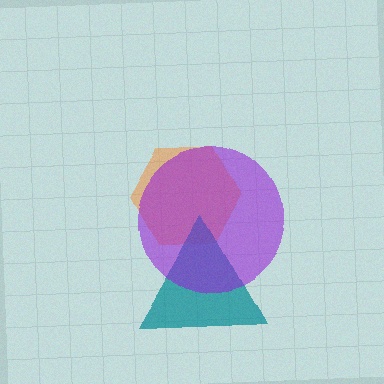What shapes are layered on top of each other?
The layered shapes are: an orange hexagon, a teal triangle, a purple circle.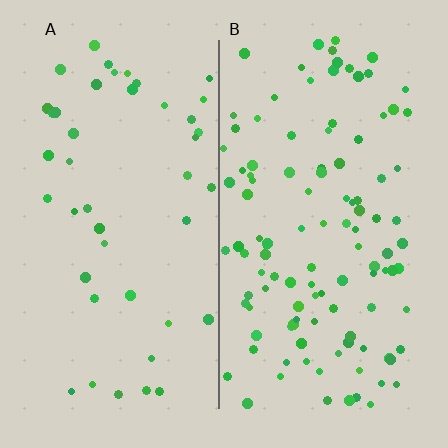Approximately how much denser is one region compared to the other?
Approximately 2.6× — region B over region A.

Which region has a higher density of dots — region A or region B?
B (the right).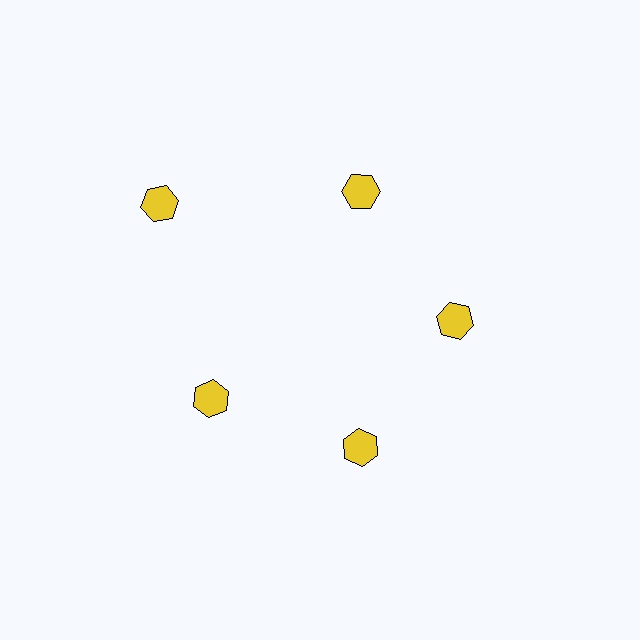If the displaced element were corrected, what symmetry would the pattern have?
It would have 5-fold rotational symmetry — the pattern would map onto itself every 72 degrees.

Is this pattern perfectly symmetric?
No. The 5 yellow hexagons are arranged in a ring, but one element near the 10 o'clock position is pushed outward from the center, breaking the 5-fold rotational symmetry.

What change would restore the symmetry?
The symmetry would be restored by moving it inward, back onto the ring so that all 5 hexagons sit at equal angles and equal distance from the center.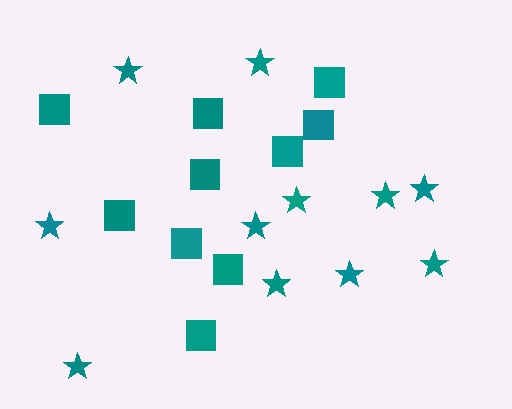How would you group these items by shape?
There are 2 groups: one group of stars (11) and one group of squares (10).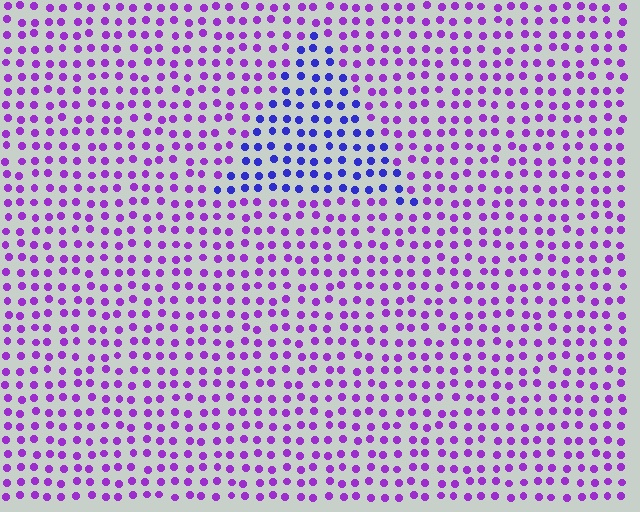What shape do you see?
I see a triangle.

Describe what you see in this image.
The image is filled with small purple elements in a uniform arrangement. A triangle-shaped region is visible where the elements are tinted to a slightly different hue, forming a subtle color boundary.